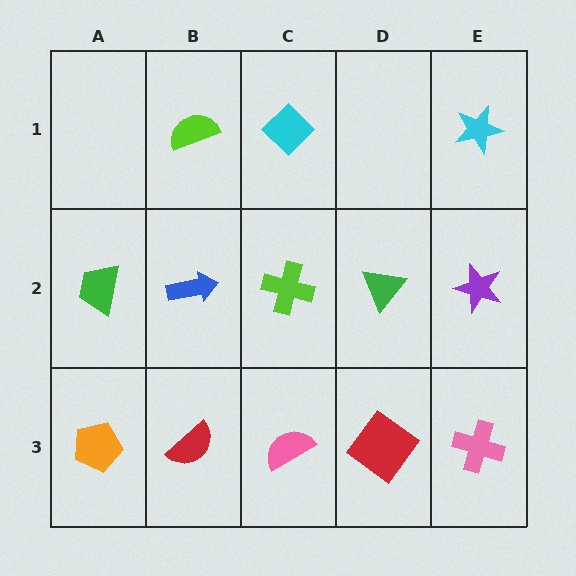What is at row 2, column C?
A lime cross.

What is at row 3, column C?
A pink semicircle.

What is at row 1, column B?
A lime semicircle.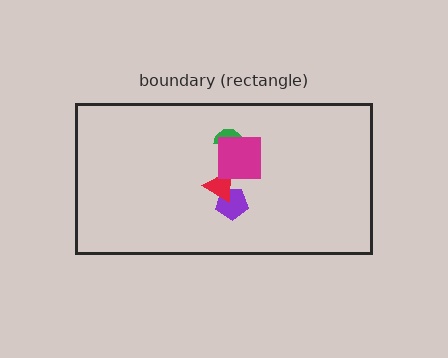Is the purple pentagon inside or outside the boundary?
Inside.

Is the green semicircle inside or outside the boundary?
Inside.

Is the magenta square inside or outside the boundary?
Inside.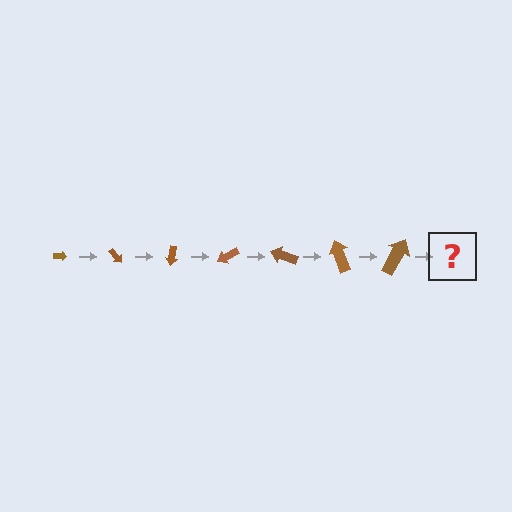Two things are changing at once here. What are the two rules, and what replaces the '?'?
The two rules are that the arrow grows larger each step and it rotates 50 degrees each step. The '?' should be an arrow, larger than the previous one and rotated 350 degrees from the start.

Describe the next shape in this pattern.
It should be an arrow, larger than the previous one and rotated 350 degrees from the start.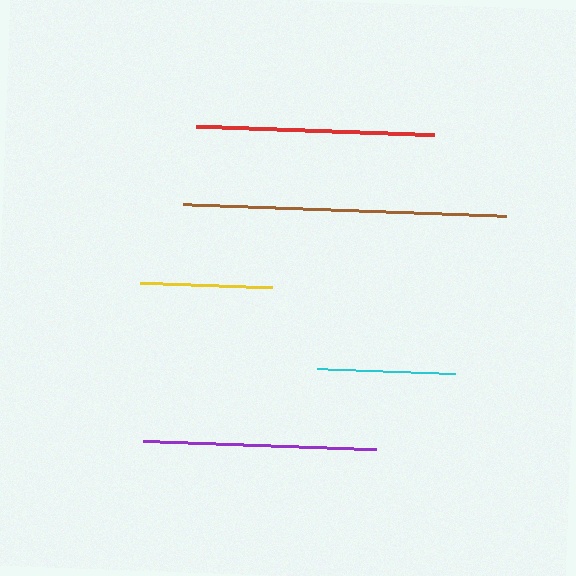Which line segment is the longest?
The brown line is the longest at approximately 323 pixels.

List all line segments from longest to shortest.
From longest to shortest: brown, red, purple, cyan, yellow.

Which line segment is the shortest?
The yellow line is the shortest at approximately 132 pixels.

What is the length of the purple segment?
The purple segment is approximately 233 pixels long.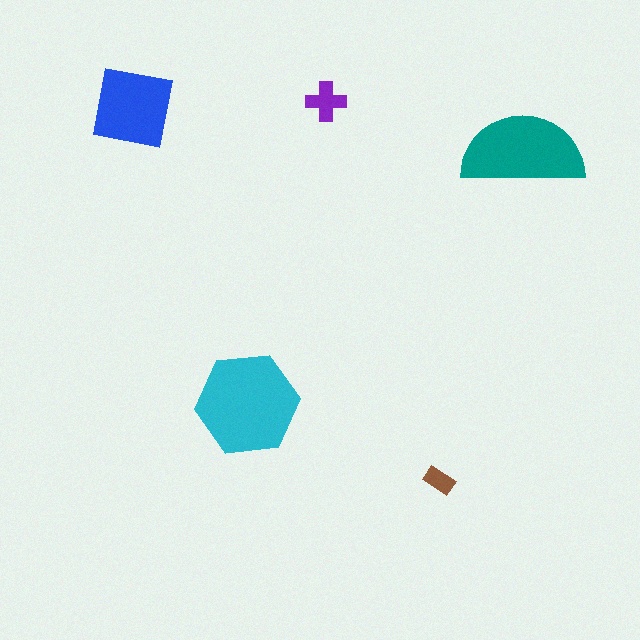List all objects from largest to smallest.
The cyan hexagon, the teal semicircle, the blue square, the purple cross, the brown rectangle.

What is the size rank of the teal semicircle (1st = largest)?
2nd.